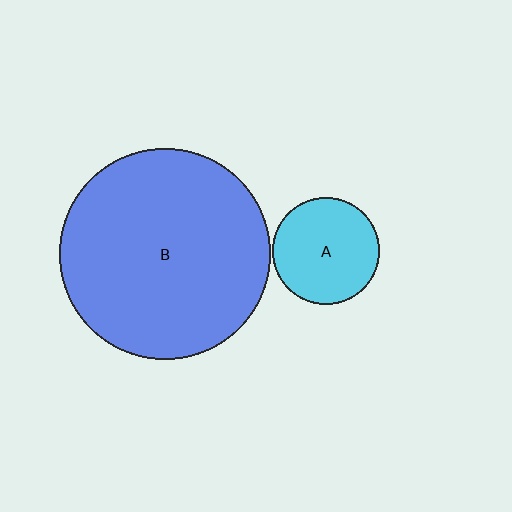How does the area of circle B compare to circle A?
Approximately 3.9 times.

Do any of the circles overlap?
No, none of the circles overlap.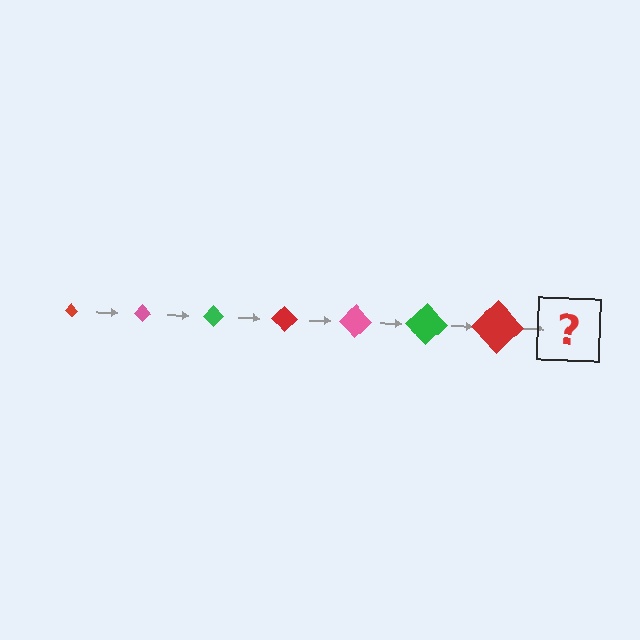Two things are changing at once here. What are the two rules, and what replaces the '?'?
The two rules are that the diamond grows larger each step and the color cycles through red, pink, and green. The '?' should be a pink diamond, larger than the previous one.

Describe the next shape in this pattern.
It should be a pink diamond, larger than the previous one.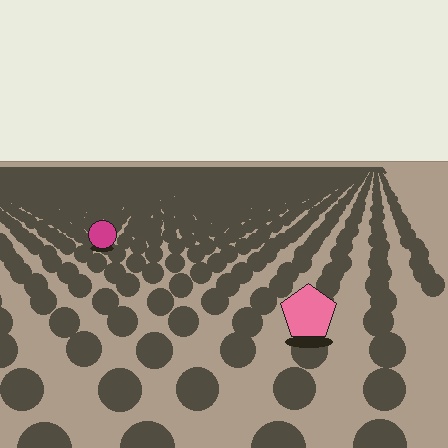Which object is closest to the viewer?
The pink pentagon is closest. The texture marks near it are larger and more spread out.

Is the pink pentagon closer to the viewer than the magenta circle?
Yes. The pink pentagon is closer — you can tell from the texture gradient: the ground texture is coarser near it.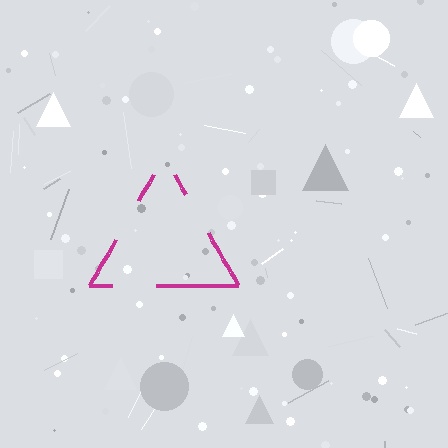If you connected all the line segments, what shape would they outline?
They would outline a triangle.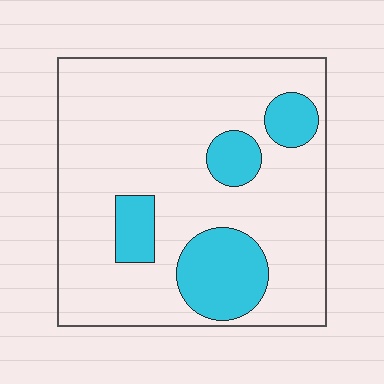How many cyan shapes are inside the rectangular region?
4.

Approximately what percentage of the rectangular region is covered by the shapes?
Approximately 20%.